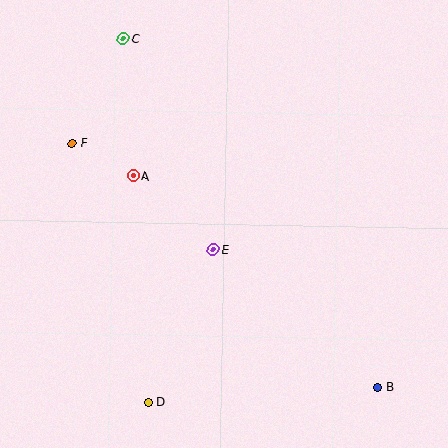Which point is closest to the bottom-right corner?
Point B is closest to the bottom-right corner.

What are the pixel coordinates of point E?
Point E is at (213, 249).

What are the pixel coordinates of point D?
Point D is at (148, 402).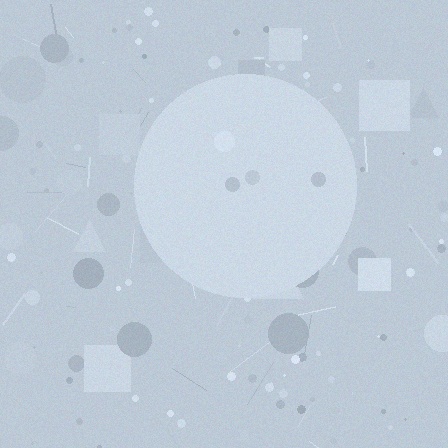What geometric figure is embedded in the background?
A circle is embedded in the background.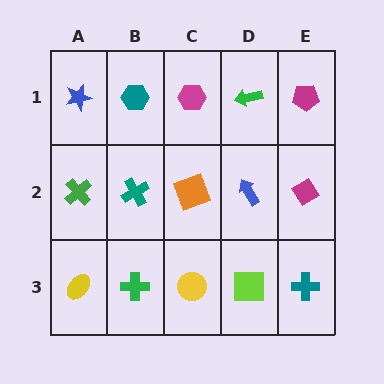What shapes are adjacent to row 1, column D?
A blue arrow (row 2, column D), a magenta hexagon (row 1, column C), a magenta pentagon (row 1, column E).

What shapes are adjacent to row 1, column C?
An orange square (row 2, column C), a teal hexagon (row 1, column B), a green arrow (row 1, column D).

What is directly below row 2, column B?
A green cross.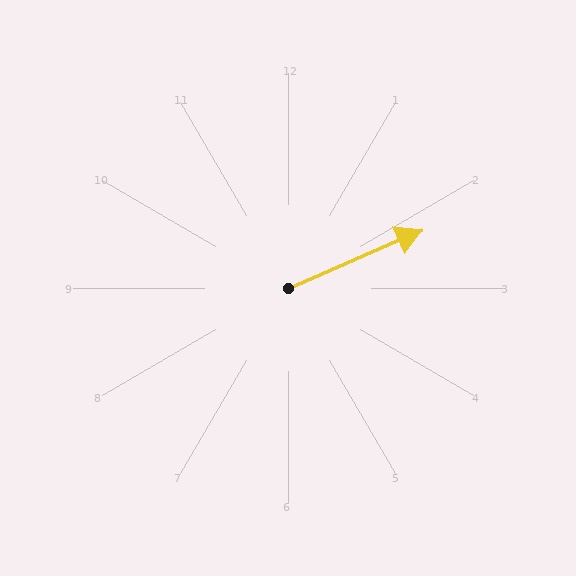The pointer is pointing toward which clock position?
Roughly 2 o'clock.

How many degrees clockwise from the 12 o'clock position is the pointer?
Approximately 67 degrees.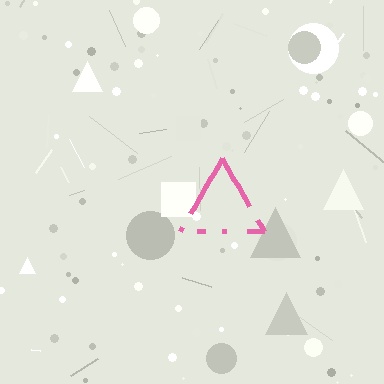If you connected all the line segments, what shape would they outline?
They would outline a triangle.